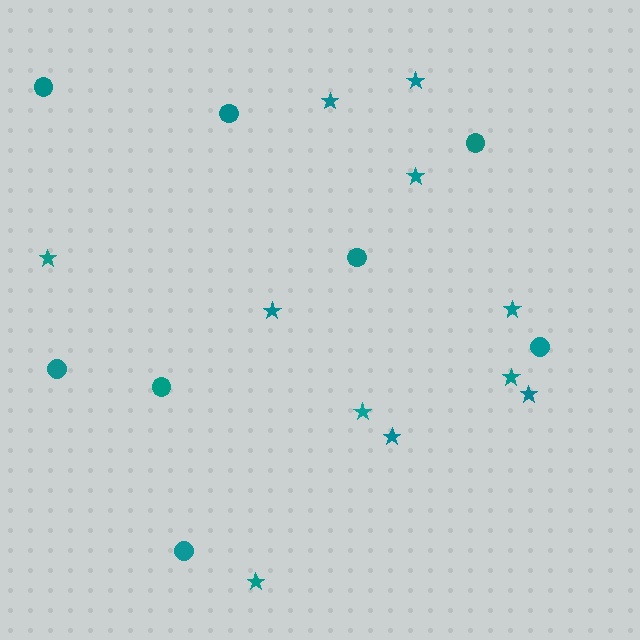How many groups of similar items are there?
There are 2 groups: one group of stars (11) and one group of circles (8).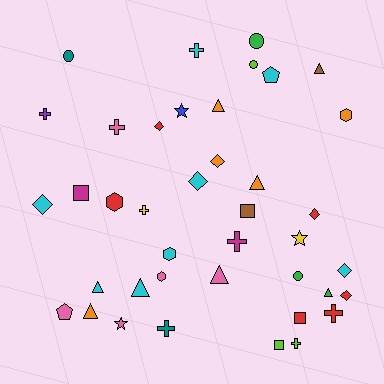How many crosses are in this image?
There are 8 crosses.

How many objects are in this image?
There are 40 objects.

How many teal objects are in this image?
There are 2 teal objects.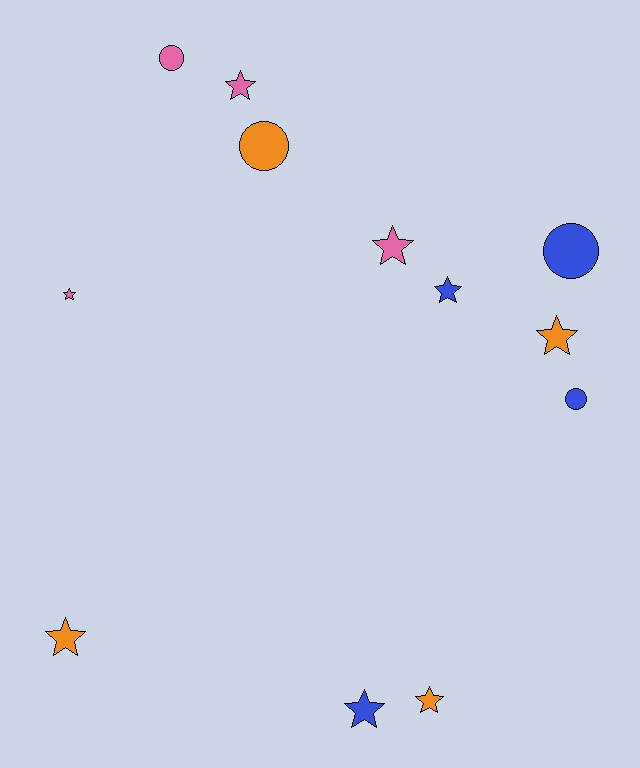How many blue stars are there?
There are 2 blue stars.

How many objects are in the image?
There are 12 objects.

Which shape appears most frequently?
Star, with 8 objects.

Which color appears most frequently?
Pink, with 4 objects.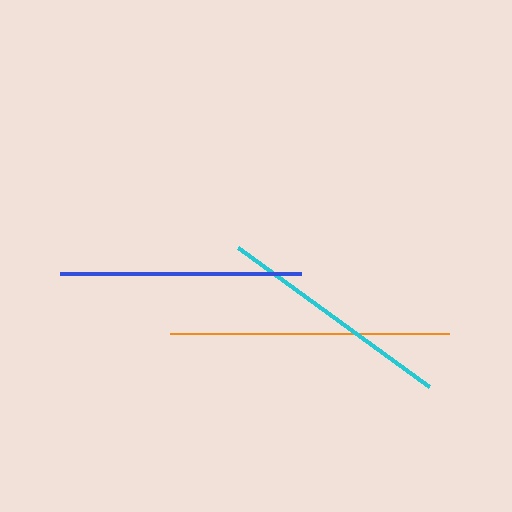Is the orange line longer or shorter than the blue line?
The orange line is longer than the blue line.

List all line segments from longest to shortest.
From longest to shortest: orange, blue, cyan.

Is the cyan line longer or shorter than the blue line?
The blue line is longer than the cyan line.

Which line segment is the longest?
The orange line is the longest at approximately 279 pixels.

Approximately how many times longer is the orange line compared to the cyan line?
The orange line is approximately 1.2 times the length of the cyan line.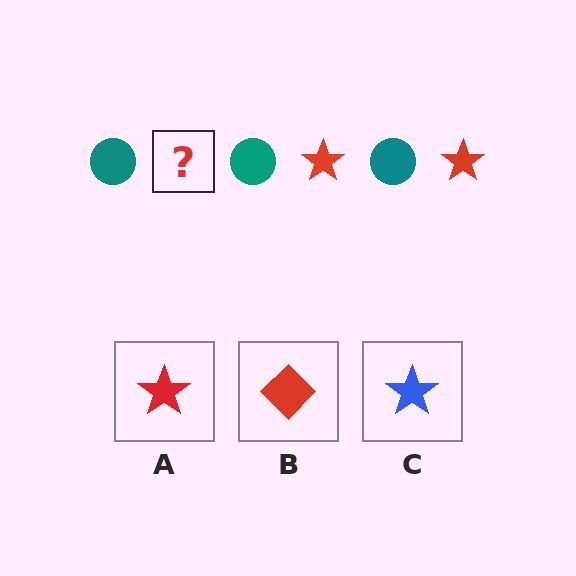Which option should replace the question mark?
Option A.